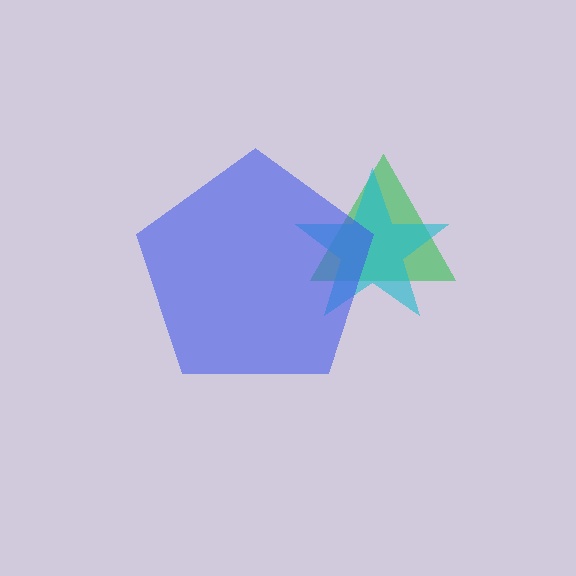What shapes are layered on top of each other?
The layered shapes are: a green triangle, a cyan star, a blue pentagon.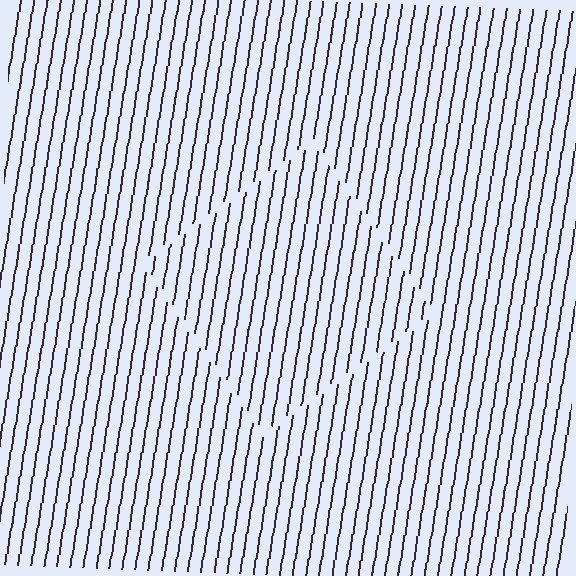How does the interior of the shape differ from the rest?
The interior of the shape contains the same grating, shifted by half a period — the contour is defined by the phase discontinuity where line-ends from the inner and outer gratings abut.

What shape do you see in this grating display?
An illusory square. The interior of the shape contains the same grating, shifted by half a period — the contour is defined by the phase discontinuity where line-ends from the inner and outer gratings abut.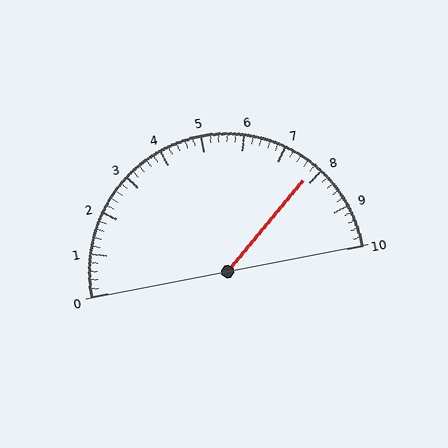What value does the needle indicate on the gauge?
The needle indicates approximately 7.8.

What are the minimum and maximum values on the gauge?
The gauge ranges from 0 to 10.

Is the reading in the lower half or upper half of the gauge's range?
The reading is in the upper half of the range (0 to 10).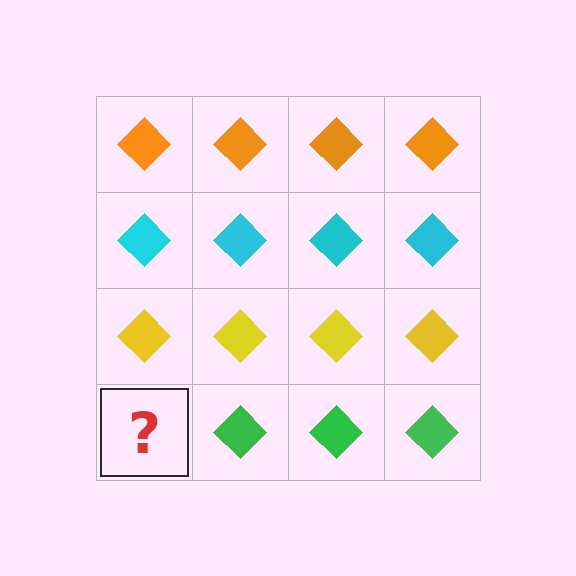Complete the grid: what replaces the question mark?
The question mark should be replaced with a green diamond.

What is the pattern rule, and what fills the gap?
The rule is that each row has a consistent color. The gap should be filled with a green diamond.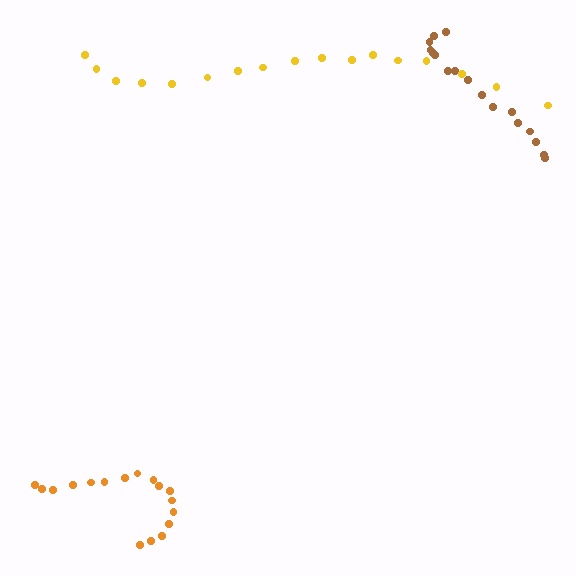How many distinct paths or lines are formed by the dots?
There are 3 distinct paths.